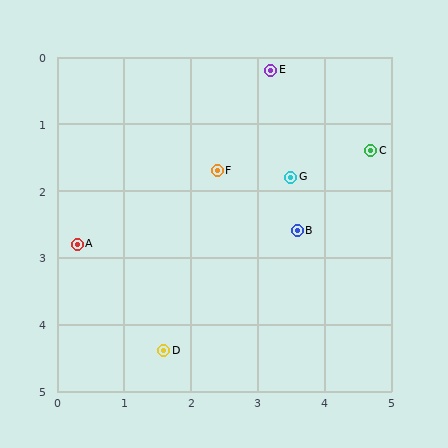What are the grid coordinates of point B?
Point B is at approximately (3.6, 2.6).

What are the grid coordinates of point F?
Point F is at approximately (2.4, 1.7).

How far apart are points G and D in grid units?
Points G and D are about 3.2 grid units apart.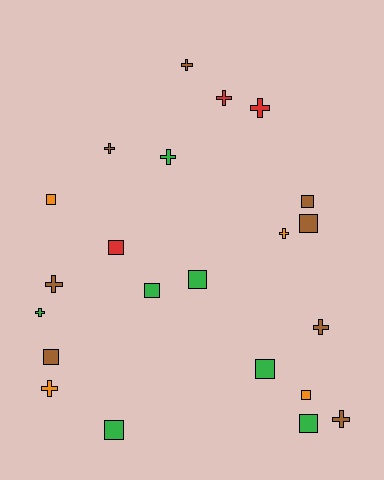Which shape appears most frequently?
Square, with 11 objects.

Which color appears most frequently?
Brown, with 8 objects.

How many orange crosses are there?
There are 2 orange crosses.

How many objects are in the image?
There are 22 objects.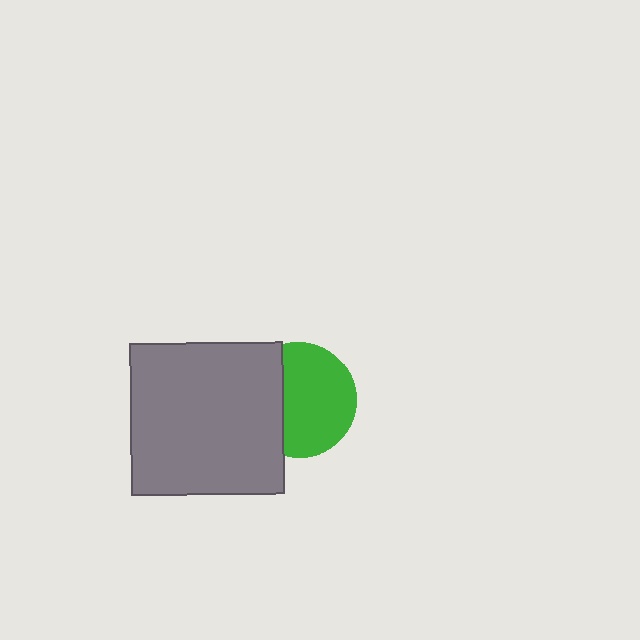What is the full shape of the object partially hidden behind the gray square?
The partially hidden object is a green circle.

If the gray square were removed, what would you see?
You would see the complete green circle.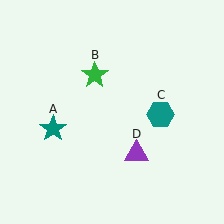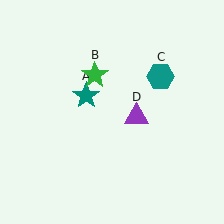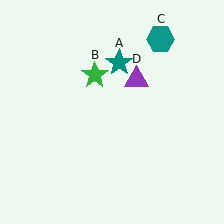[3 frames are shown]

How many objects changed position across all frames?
3 objects changed position: teal star (object A), teal hexagon (object C), purple triangle (object D).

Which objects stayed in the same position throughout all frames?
Green star (object B) remained stationary.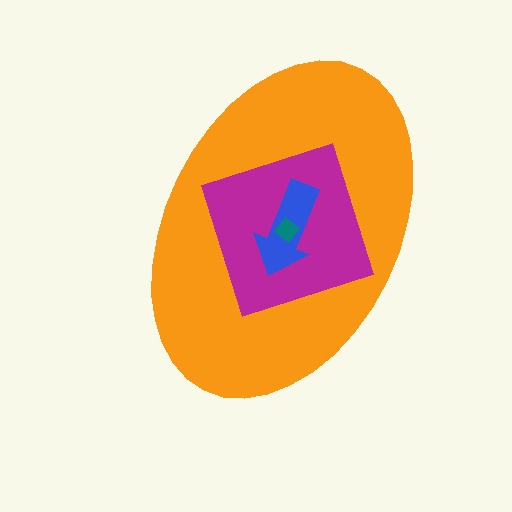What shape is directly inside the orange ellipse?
The magenta square.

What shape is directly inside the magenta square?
The blue arrow.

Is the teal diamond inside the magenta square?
Yes.